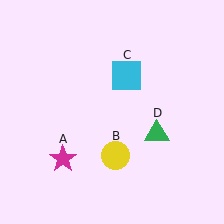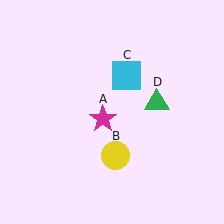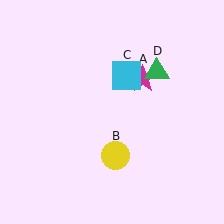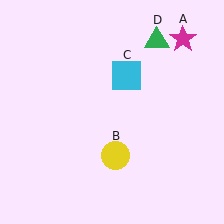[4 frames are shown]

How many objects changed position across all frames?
2 objects changed position: magenta star (object A), green triangle (object D).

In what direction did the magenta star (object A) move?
The magenta star (object A) moved up and to the right.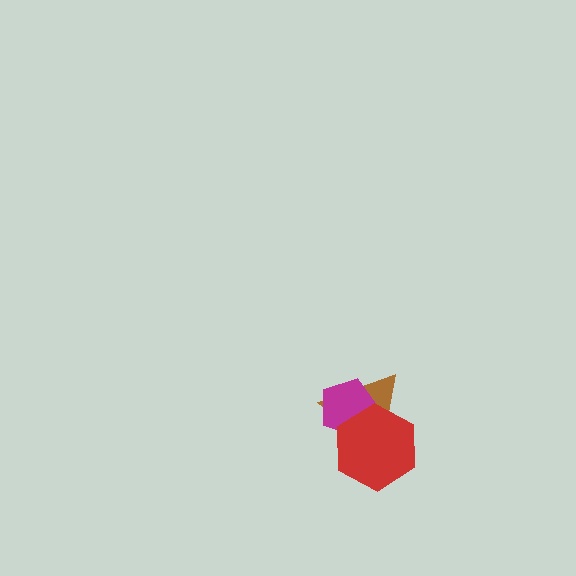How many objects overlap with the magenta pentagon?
2 objects overlap with the magenta pentagon.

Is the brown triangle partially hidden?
Yes, it is partially covered by another shape.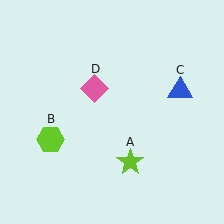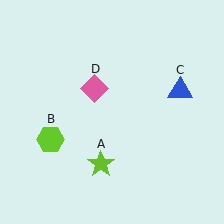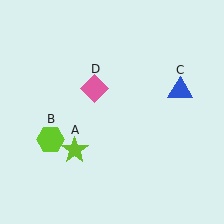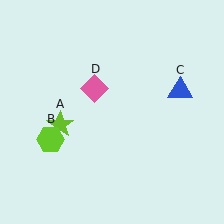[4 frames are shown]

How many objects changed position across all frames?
1 object changed position: lime star (object A).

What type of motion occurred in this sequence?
The lime star (object A) rotated clockwise around the center of the scene.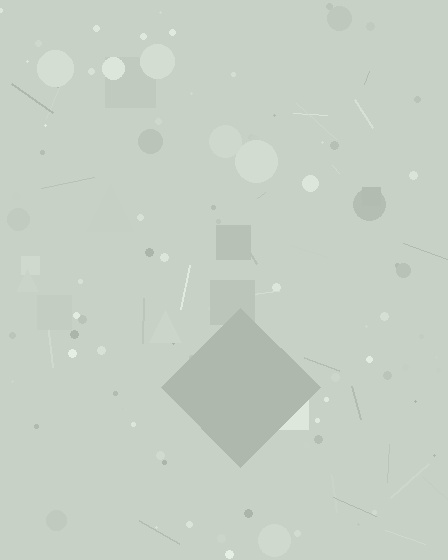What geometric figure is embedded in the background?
A diamond is embedded in the background.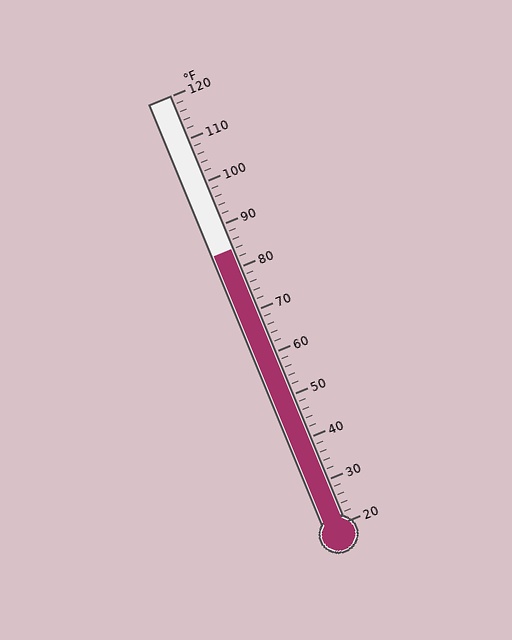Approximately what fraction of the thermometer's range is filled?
The thermometer is filled to approximately 65% of its range.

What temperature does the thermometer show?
The thermometer shows approximately 84°F.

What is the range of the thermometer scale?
The thermometer scale ranges from 20°F to 120°F.